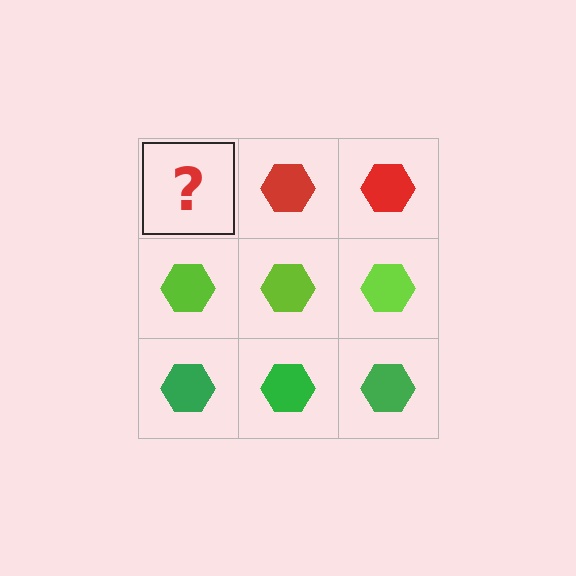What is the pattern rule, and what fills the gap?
The rule is that each row has a consistent color. The gap should be filled with a red hexagon.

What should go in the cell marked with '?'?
The missing cell should contain a red hexagon.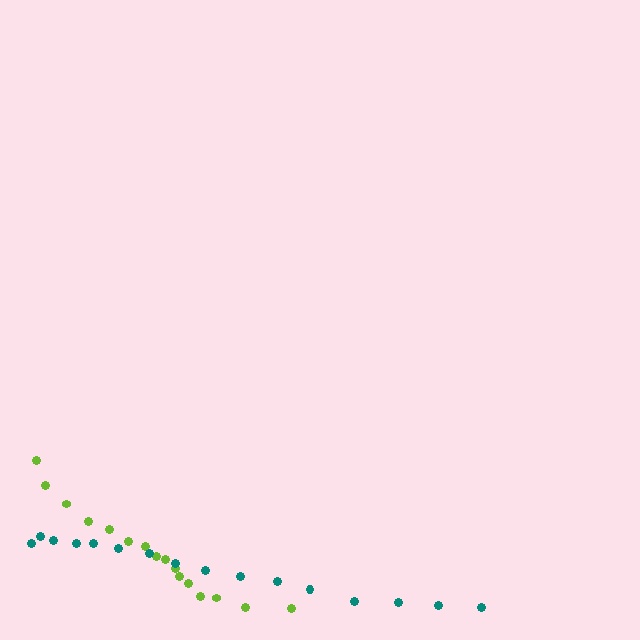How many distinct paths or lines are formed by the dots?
There are 2 distinct paths.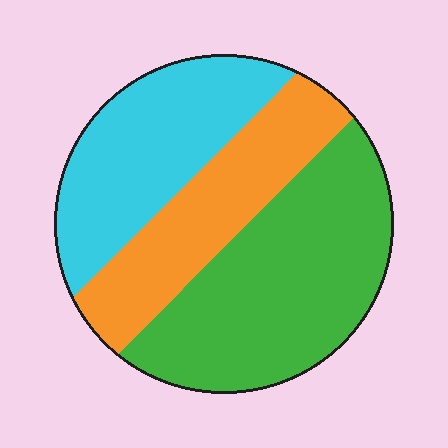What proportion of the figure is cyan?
Cyan takes up between a sixth and a third of the figure.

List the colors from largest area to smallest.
From largest to smallest: green, cyan, orange.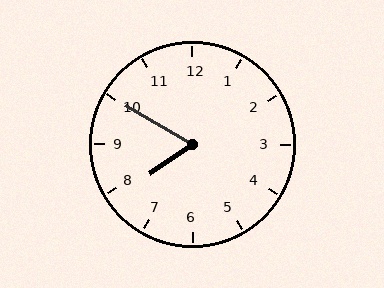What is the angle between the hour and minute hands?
Approximately 65 degrees.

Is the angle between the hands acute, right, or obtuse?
It is acute.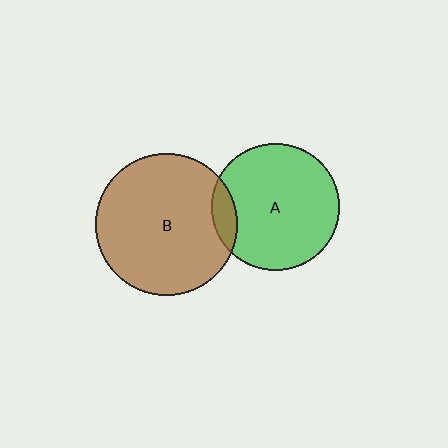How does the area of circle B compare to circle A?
Approximately 1.2 times.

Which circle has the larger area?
Circle B (brown).